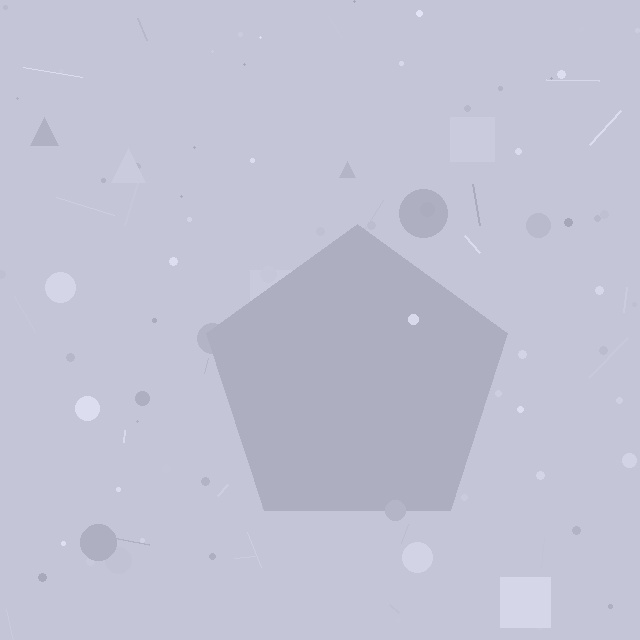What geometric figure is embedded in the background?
A pentagon is embedded in the background.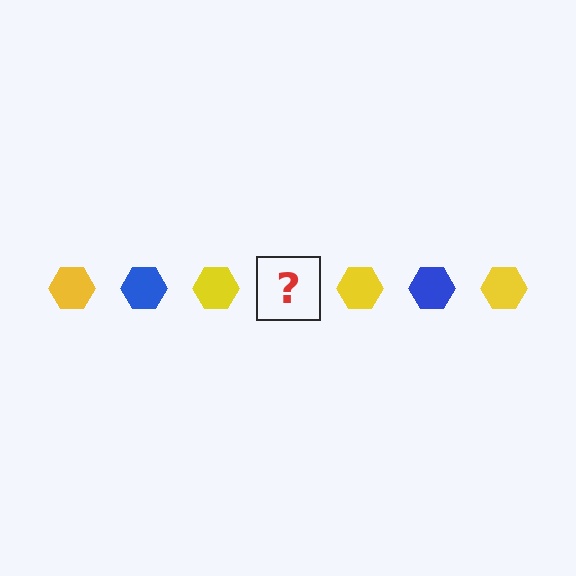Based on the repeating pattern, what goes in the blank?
The blank should be a blue hexagon.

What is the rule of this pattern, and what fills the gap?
The rule is that the pattern cycles through yellow, blue hexagons. The gap should be filled with a blue hexagon.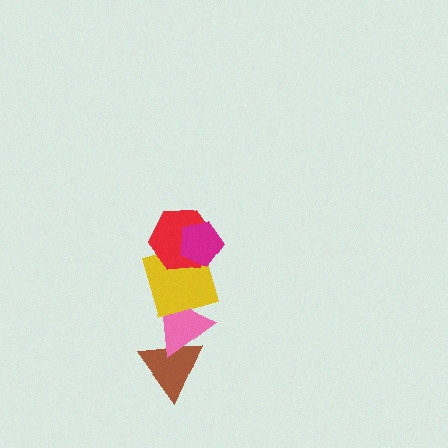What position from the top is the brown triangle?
The brown triangle is 5th from the top.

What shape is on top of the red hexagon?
The magenta pentagon is on top of the red hexagon.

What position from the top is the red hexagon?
The red hexagon is 2nd from the top.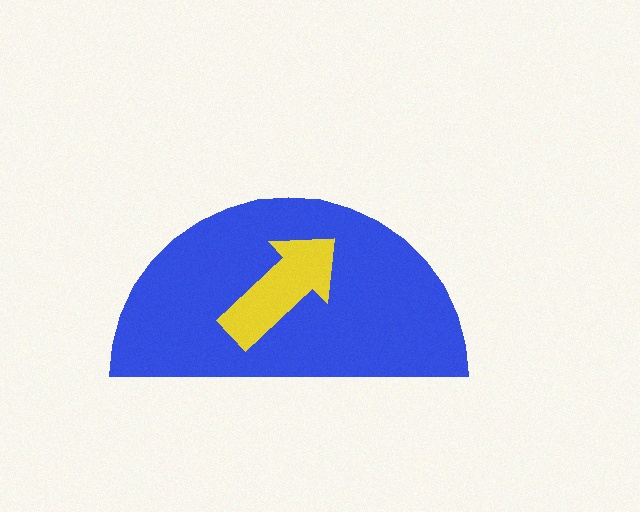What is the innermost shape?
The yellow arrow.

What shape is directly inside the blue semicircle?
The yellow arrow.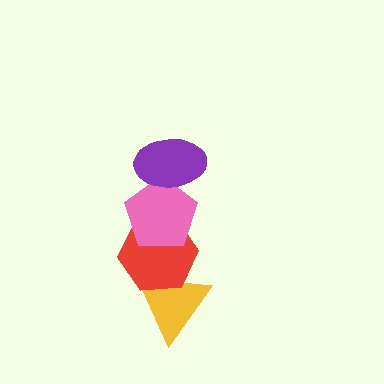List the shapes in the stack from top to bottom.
From top to bottom: the purple ellipse, the pink pentagon, the red hexagon, the yellow triangle.